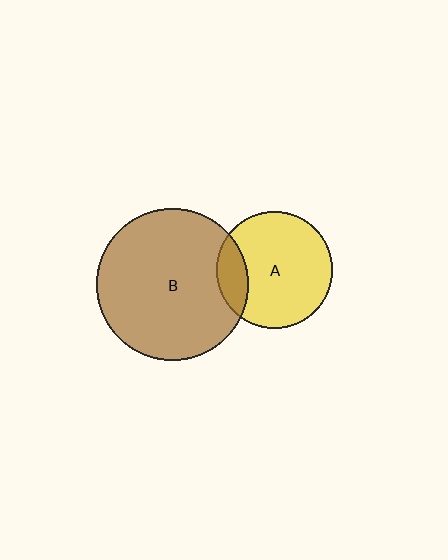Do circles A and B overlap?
Yes.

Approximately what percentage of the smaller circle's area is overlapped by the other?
Approximately 15%.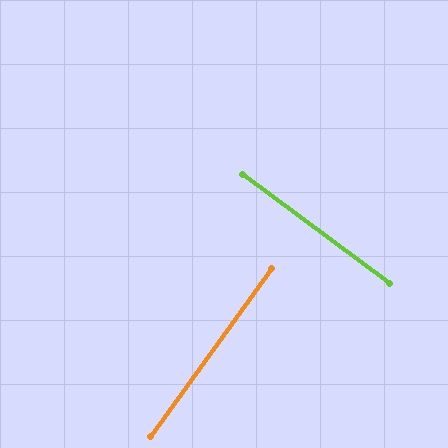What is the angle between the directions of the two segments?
Approximately 89 degrees.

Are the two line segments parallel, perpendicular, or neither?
Perpendicular — they meet at approximately 89°.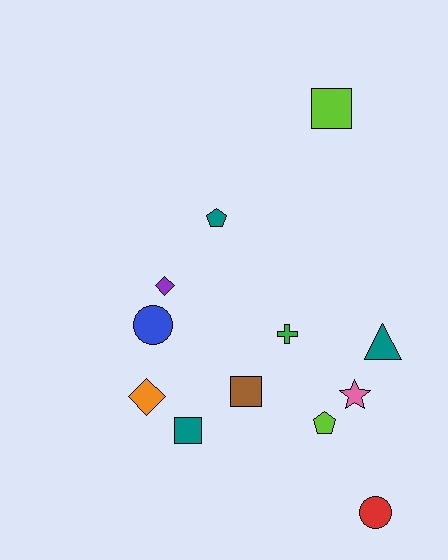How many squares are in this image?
There are 3 squares.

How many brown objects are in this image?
There is 1 brown object.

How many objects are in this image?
There are 12 objects.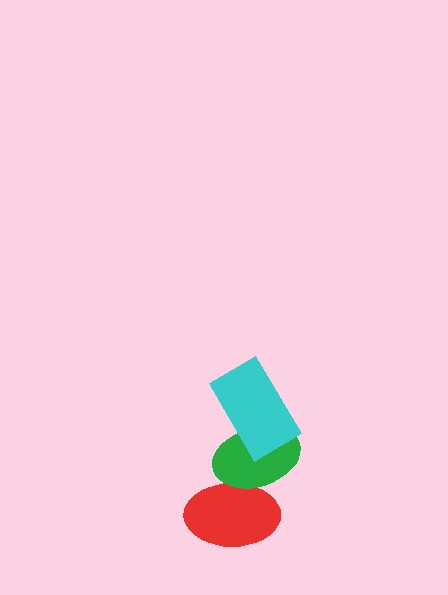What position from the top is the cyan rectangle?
The cyan rectangle is 1st from the top.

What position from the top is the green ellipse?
The green ellipse is 2nd from the top.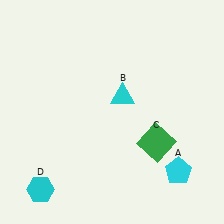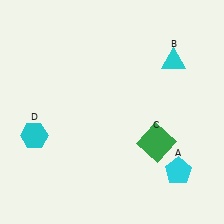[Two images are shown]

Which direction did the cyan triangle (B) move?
The cyan triangle (B) moved right.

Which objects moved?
The objects that moved are: the cyan triangle (B), the cyan hexagon (D).